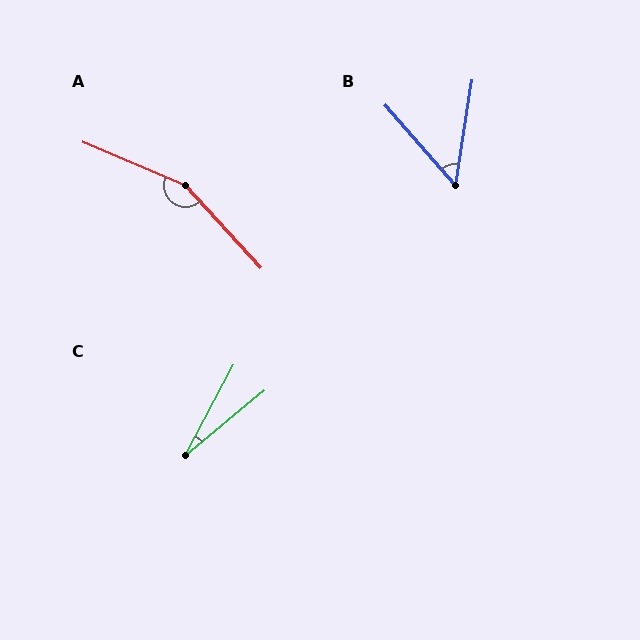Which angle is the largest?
A, at approximately 156 degrees.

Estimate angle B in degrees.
Approximately 50 degrees.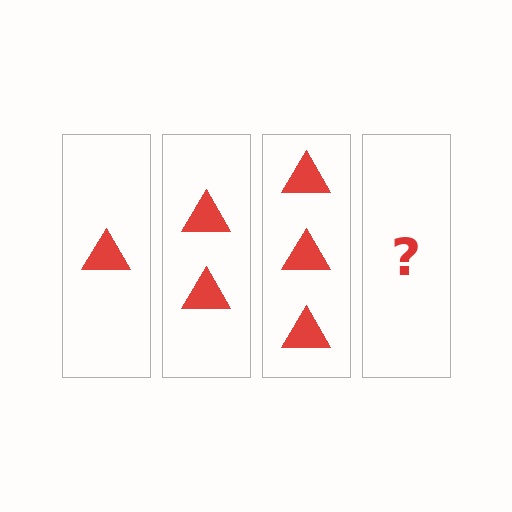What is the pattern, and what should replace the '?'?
The pattern is that each step adds one more triangle. The '?' should be 4 triangles.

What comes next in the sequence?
The next element should be 4 triangles.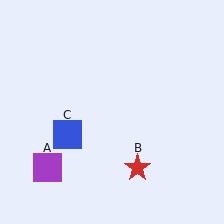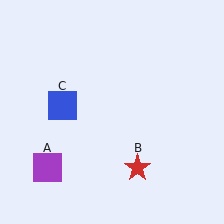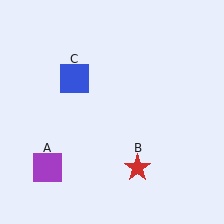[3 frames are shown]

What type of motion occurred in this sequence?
The blue square (object C) rotated clockwise around the center of the scene.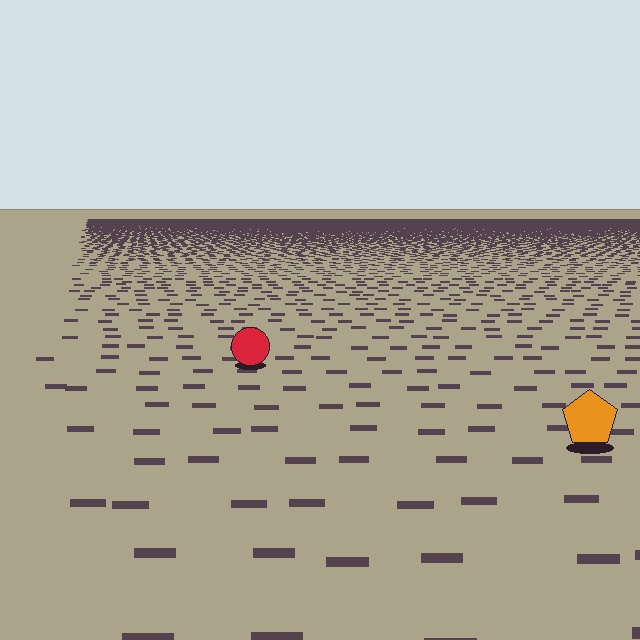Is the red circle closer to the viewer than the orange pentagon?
No. The orange pentagon is closer — you can tell from the texture gradient: the ground texture is coarser near it.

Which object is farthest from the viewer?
The red circle is farthest from the viewer. It appears smaller and the ground texture around it is denser.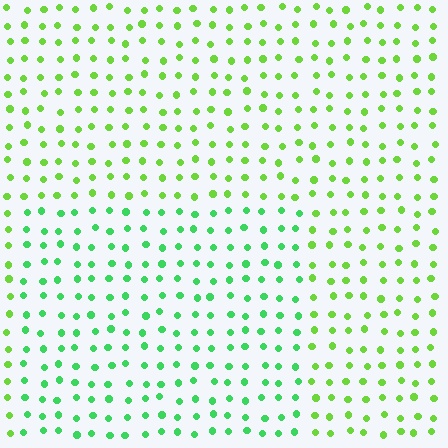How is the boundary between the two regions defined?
The boundary is defined purely by a slight shift in hue (about 32 degrees). Spacing, size, and orientation are identical on both sides.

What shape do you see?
I see a rectangle.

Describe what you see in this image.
The image is filled with small lime elements in a uniform arrangement. A rectangle-shaped region is visible where the elements are tinted to a slightly different hue, forming a subtle color boundary.